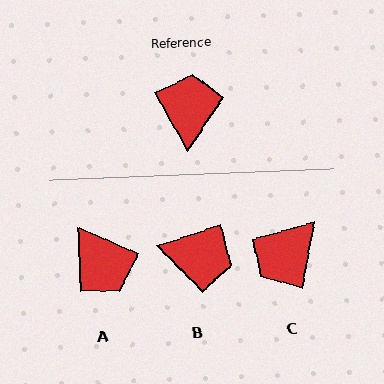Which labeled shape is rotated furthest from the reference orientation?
A, about 144 degrees away.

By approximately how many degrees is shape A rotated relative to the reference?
Approximately 144 degrees clockwise.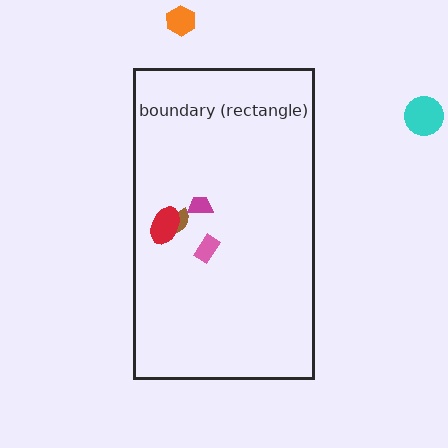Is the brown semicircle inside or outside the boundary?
Inside.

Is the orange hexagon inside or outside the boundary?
Outside.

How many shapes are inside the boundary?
4 inside, 2 outside.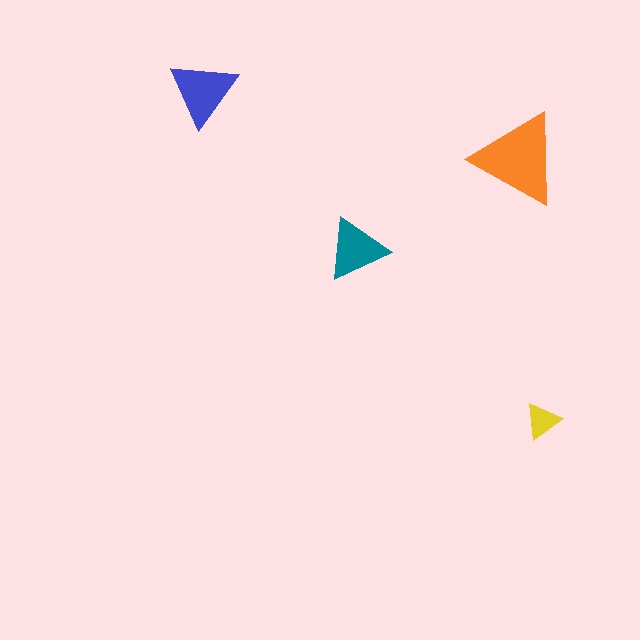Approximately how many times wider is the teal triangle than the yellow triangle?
About 1.5 times wider.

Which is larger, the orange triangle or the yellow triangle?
The orange one.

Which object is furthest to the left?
The blue triangle is leftmost.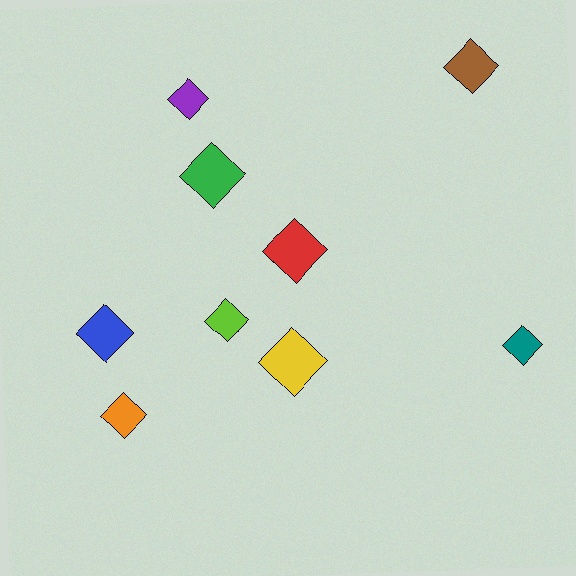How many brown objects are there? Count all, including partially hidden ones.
There is 1 brown object.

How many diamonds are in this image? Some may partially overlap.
There are 9 diamonds.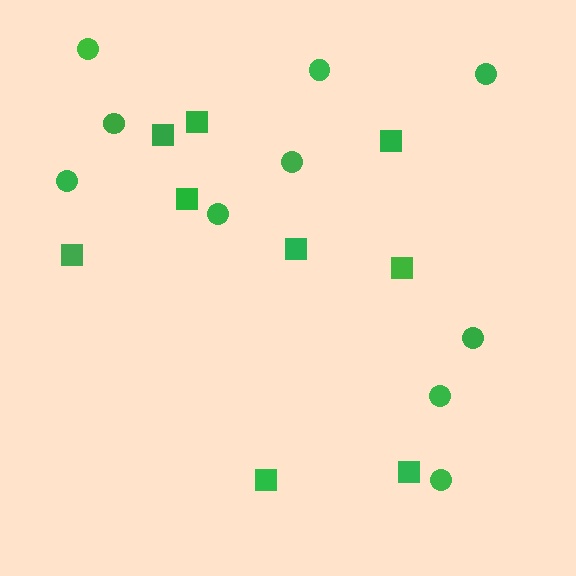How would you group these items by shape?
There are 2 groups: one group of circles (10) and one group of squares (9).